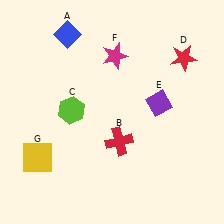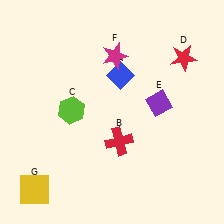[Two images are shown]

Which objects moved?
The objects that moved are: the blue diamond (A), the yellow square (G).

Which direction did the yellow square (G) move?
The yellow square (G) moved down.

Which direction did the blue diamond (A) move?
The blue diamond (A) moved right.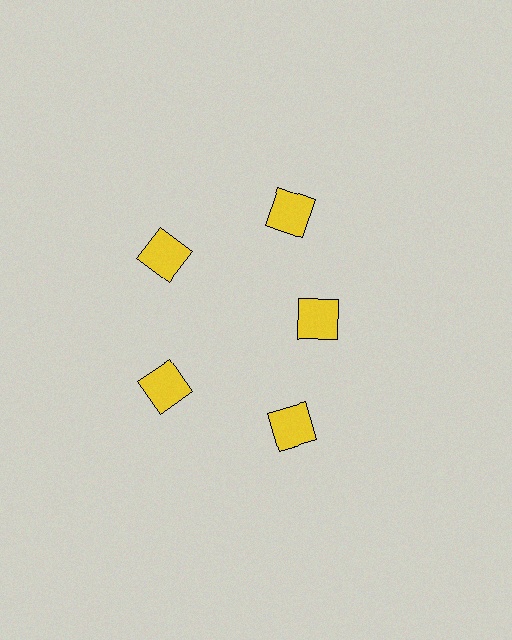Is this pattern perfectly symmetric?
No. The 5 yellow squares are arranged in a ring, but one element near the 3 o'clock position is pulled inward toward the center, breaking the 5-fold rotational symmetry.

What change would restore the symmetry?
The symmetry would be restored by moving it outward, back onto the ring so that all 5 squares sit at equal angles and equal distance from the center.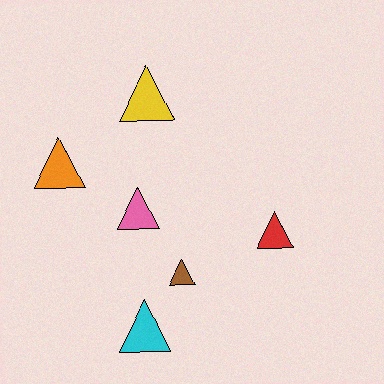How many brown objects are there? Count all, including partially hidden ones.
There is 1 brown object.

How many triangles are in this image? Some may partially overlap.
There are 6 triangles.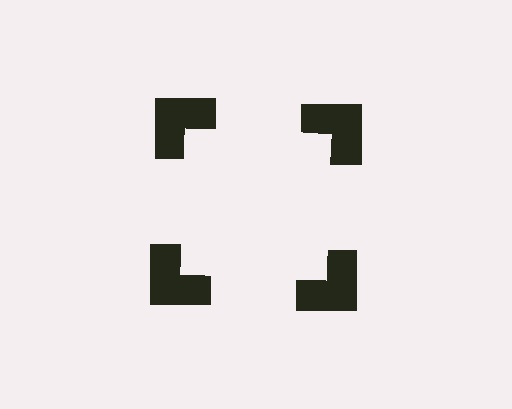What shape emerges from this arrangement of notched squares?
An illusory square — its edges are inferred from the aligned wedge cuts in the notched squares, not physically drawn.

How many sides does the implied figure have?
4 sides.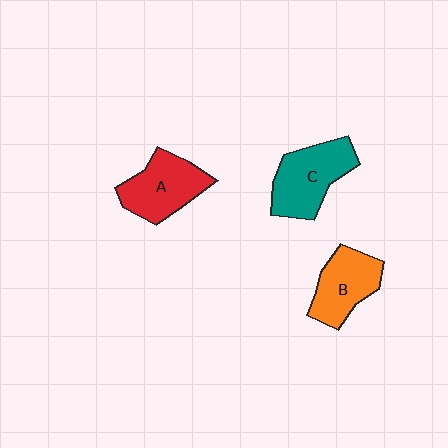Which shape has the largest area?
Shape C (teal).